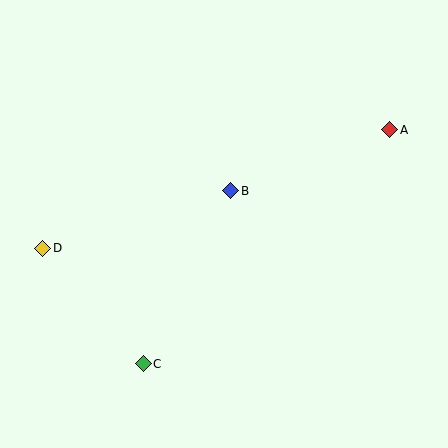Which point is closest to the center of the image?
Point B at (231, 191) is closest to the center.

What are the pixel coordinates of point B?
Point B is at (231, 191).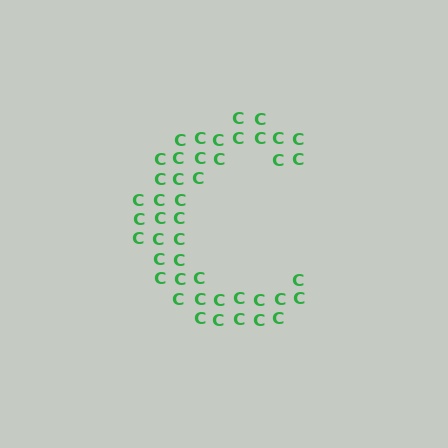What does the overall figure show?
The overall figure shows the letter C.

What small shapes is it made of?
It is made of small letter C's.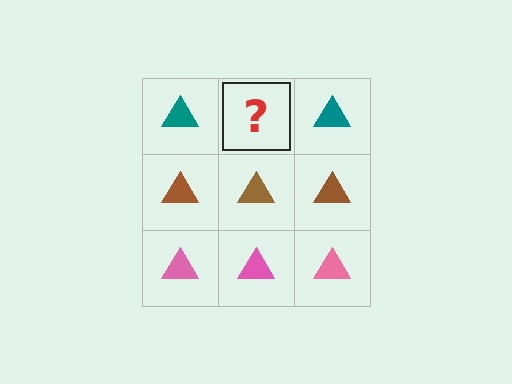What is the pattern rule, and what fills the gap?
The rule is that each row has a consistent color. The gap should be filled with a teal triangle.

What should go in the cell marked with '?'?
The missing cell should contain a teal triangle.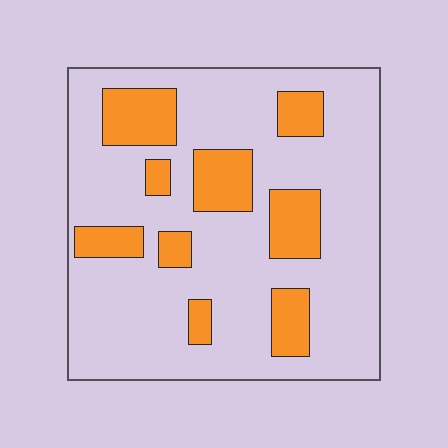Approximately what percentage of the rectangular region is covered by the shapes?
Approximately 25%.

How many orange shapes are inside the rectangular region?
9.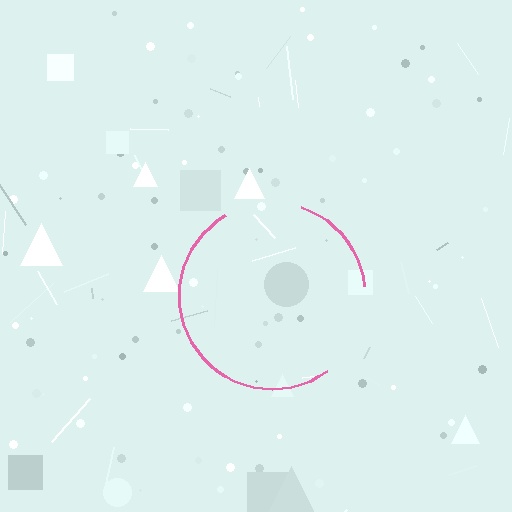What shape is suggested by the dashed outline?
The dashed outline suggests a circle.